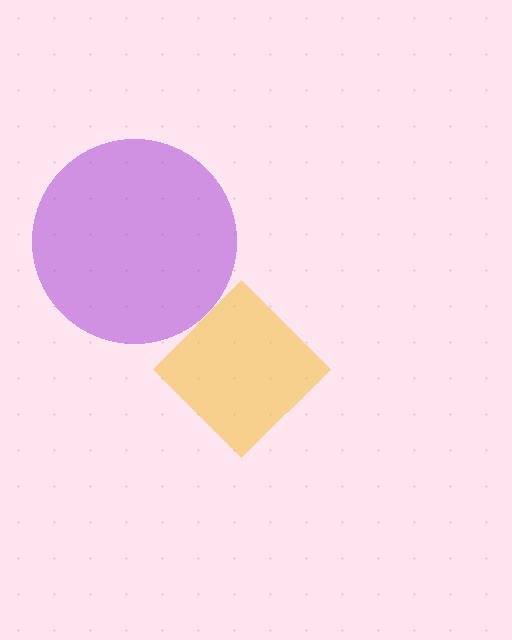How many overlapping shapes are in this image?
There are 2 overlapping shapes in the image.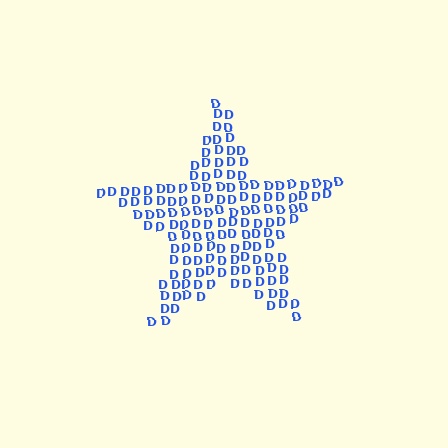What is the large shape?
The large shape is a star.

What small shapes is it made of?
It is made of small letter D's.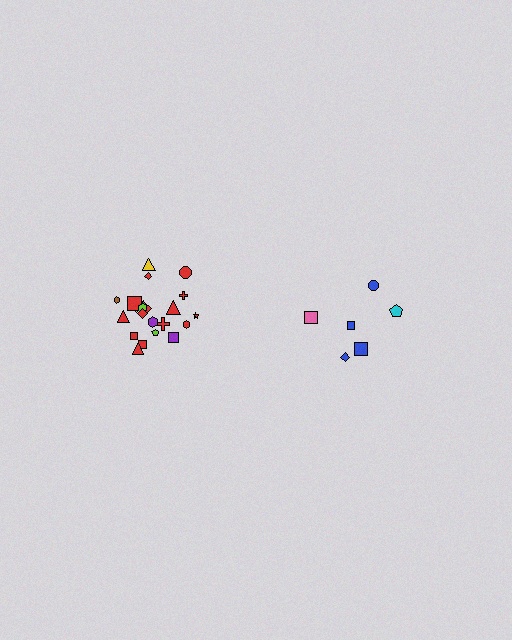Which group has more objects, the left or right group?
The left group.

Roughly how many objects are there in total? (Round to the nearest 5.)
Roughly 30 objects in total.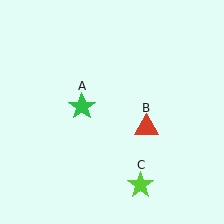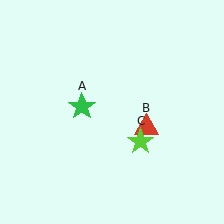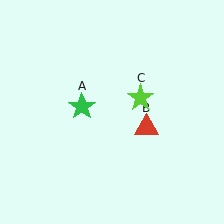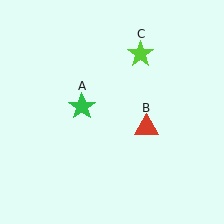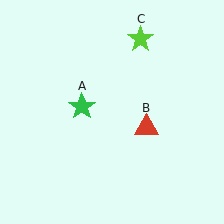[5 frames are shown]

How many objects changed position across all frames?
1 object changed position: lime star (object C).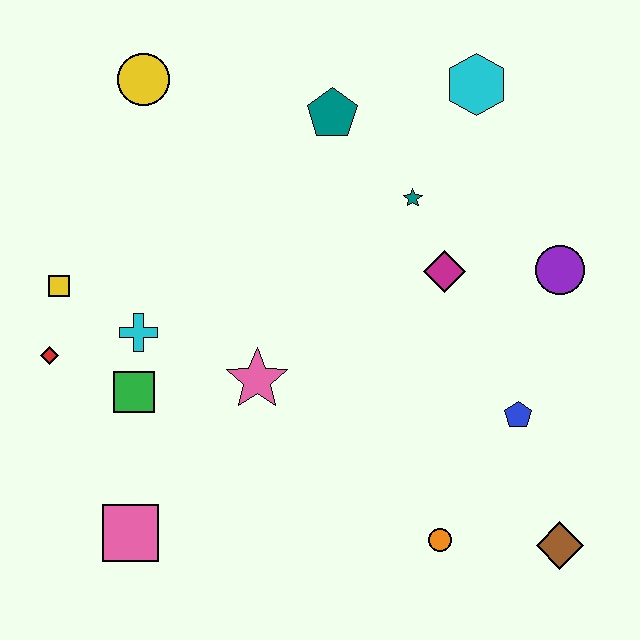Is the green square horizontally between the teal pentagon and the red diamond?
Yes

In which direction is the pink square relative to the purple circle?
The pink square is to the left of the purple circle.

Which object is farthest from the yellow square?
The brown diamond is farthest from the yellow square.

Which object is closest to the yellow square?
The red diamond is closest to the yellow square.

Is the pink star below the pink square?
No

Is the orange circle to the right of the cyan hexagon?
No